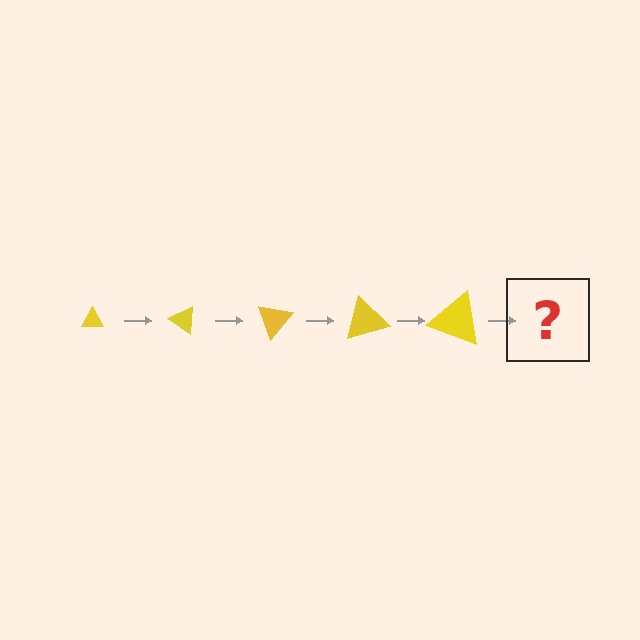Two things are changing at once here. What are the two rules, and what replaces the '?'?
The two rules are that the triangle grows larger each step and it rotates 35 degrees each step. The '?' should be a triangle, larger than the previous one and rotated 175 degrees from the start.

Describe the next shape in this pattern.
It should be a triangle, larger than the previous one and rotated 175 degrees from the start.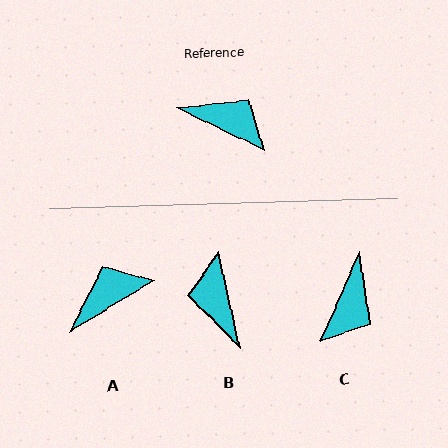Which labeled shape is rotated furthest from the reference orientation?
B, about 128 degrees away.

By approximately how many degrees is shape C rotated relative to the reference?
Approximately 88 degrees clockwise.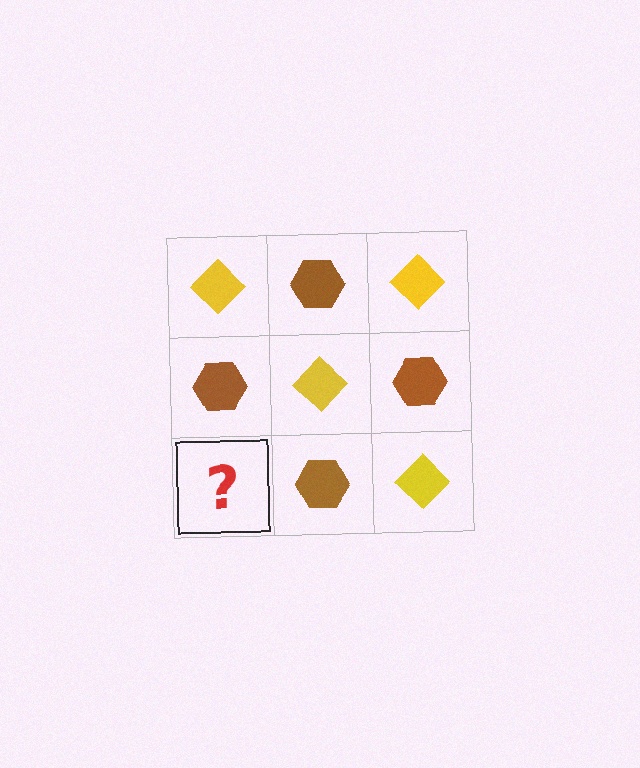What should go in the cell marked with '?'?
The missing cell should contain a yellow diamond.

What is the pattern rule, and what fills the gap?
The rule is that it alternates yellow diamond and brown hexagon in a checkerboard pattern. The gap should be filled with a yellow diamond.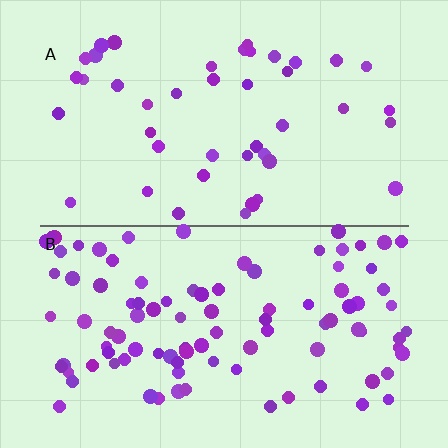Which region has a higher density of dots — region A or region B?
B (the bottom).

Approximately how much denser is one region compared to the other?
Approximately 2.2× — region B over region A.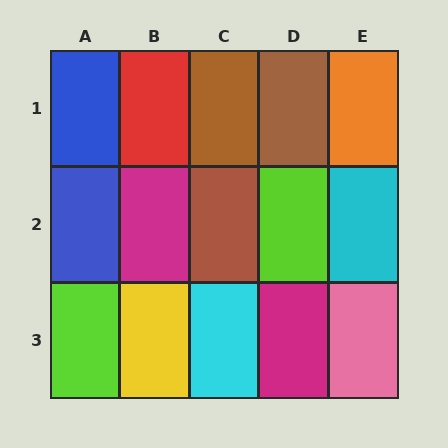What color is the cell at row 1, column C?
Brown.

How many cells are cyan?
2 cells are cyan.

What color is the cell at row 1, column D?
Brown.